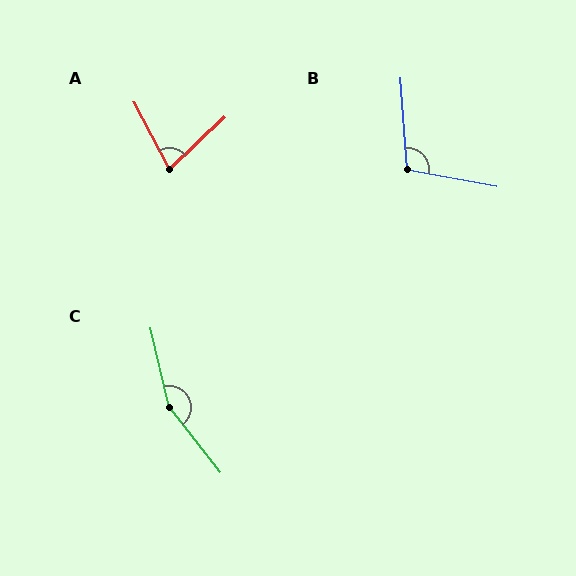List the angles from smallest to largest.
A (74°), B (104°), C (155°).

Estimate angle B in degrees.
Approximately 104 degrees.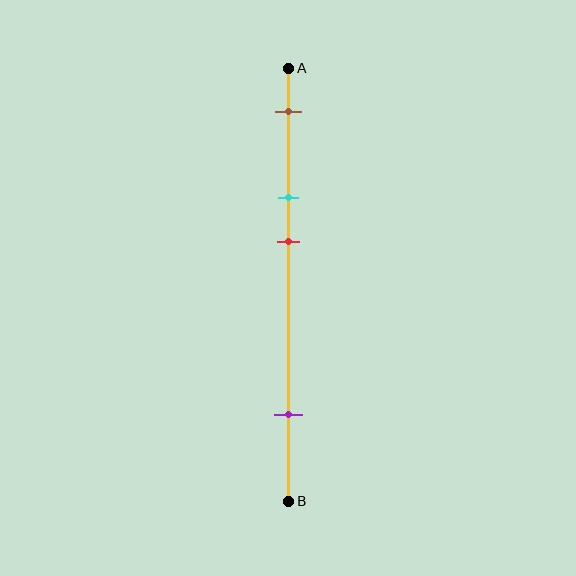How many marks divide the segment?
There are 4 marks dividing the segment.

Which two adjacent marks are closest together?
The cyan and red marks are the closest adjacent pair.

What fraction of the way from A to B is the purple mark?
The purple mark is approximately 80% (0.8) of the way from A to B.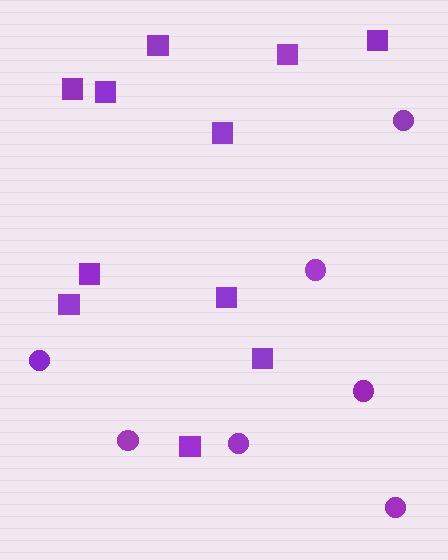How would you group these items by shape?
There are 2 groups: one group of squares (11) and one group of circles (7).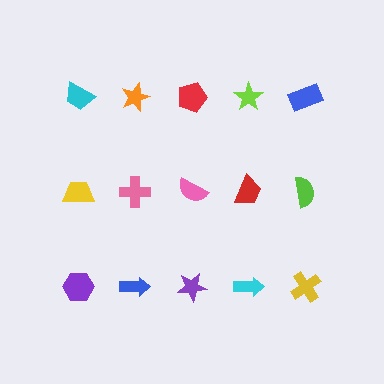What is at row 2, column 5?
A lime semicircle.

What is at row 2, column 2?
A pink cross.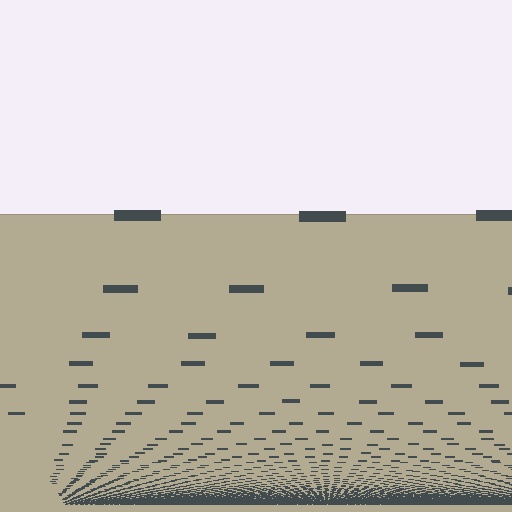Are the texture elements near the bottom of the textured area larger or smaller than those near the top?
Smaller. The gradient is inverted — elements near the bottom are smaller and denser.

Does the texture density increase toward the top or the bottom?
Density increases toward the bottom.